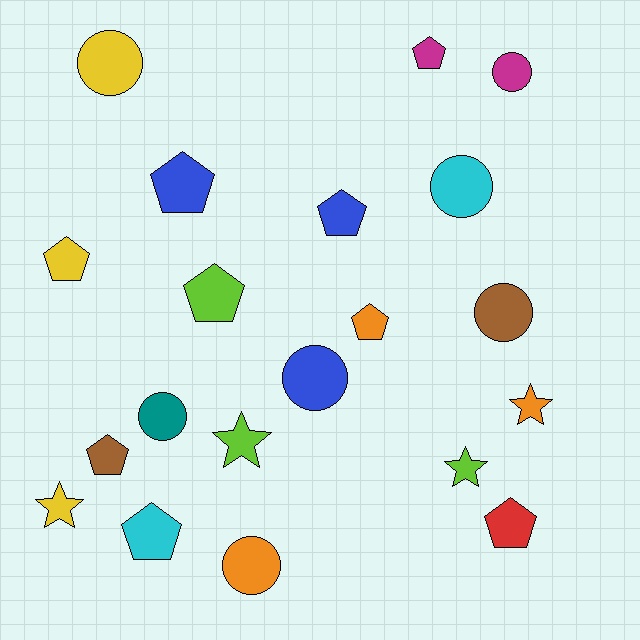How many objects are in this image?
There are 20 objects.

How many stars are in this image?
There are 4 stars.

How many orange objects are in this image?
There are 3 orange objects.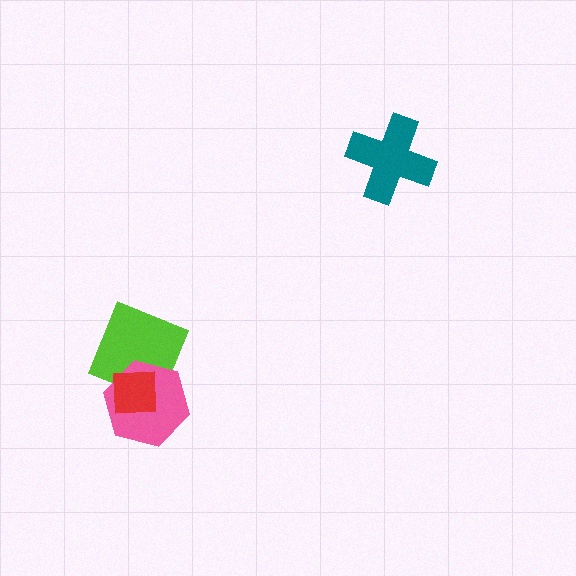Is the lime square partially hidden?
Yes, it is partially covered by another shape.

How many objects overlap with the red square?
2 objects overlap with the red square.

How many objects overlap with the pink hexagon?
2 objects overlap with the pink hexagon.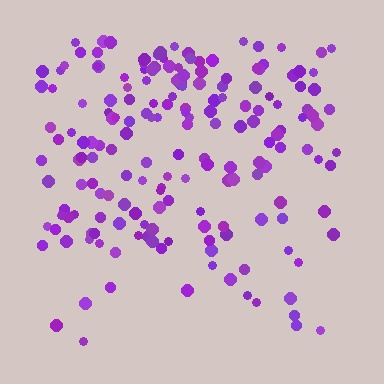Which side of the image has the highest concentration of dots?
The top.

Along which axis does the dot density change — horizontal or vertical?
Vertical.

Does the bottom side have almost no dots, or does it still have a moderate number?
Still a moderate number, just noticeably fewer than the top.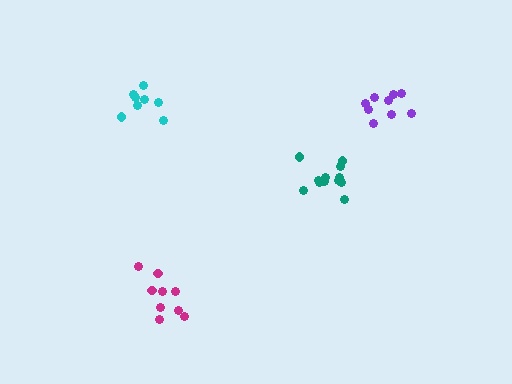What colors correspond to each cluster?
The clusters are colored: cyan, magenta, purple, teal.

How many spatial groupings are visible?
There are 4 spatial groupings.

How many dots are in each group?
Group 1: 8 dots, Group 2: 9 dots, Group 3: 9 dots, Group 4: 13 dots (39 total).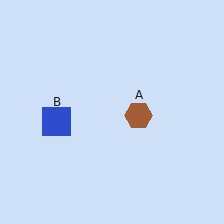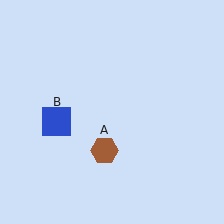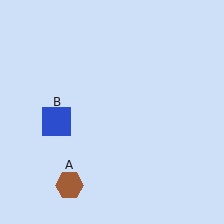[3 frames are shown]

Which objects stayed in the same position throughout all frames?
Blue square (object B) remained stationary.